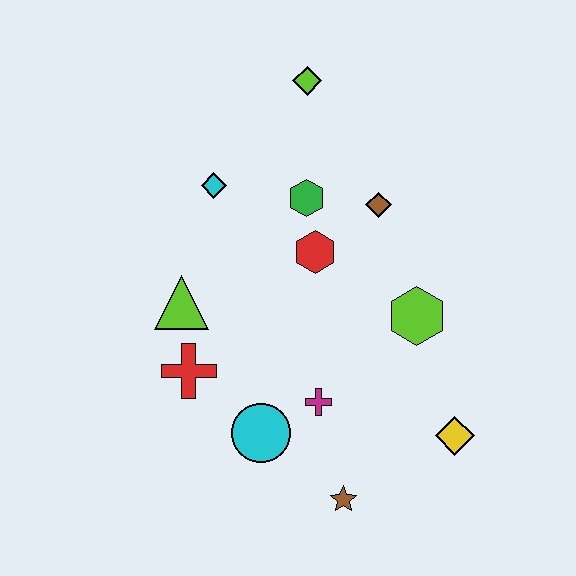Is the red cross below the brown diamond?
Yes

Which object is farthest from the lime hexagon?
The lime diamond is farthest from the lime hexagon.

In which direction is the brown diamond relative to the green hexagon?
The brown diamond is to the right of the green hexagon.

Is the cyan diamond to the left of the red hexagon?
Yes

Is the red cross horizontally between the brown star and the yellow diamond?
No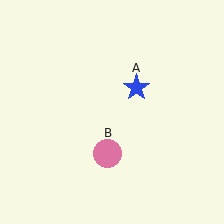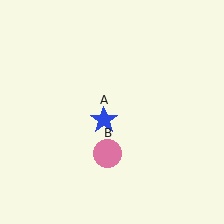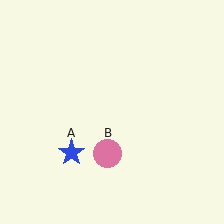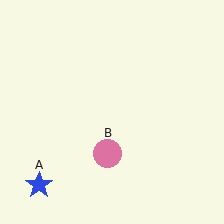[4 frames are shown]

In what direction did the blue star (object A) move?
The blue star (object A) moved down and to the left.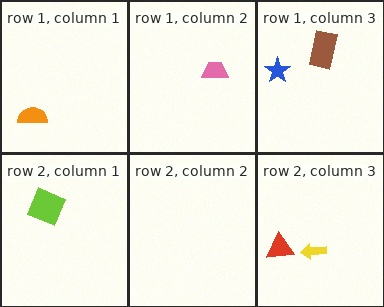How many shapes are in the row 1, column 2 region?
1.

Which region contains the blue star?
The row 1, column 3 region.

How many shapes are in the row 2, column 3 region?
2.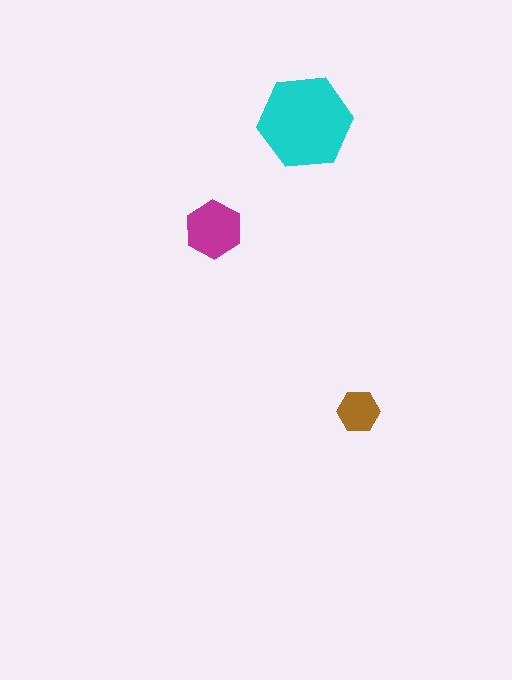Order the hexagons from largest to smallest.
the cyan one, the magenta one, the brown one.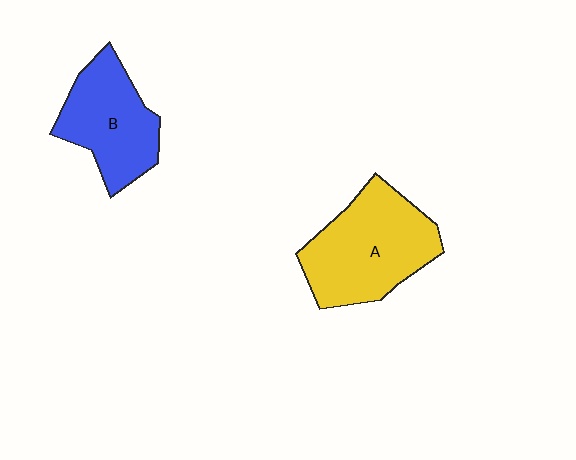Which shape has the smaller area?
Shape B (blue).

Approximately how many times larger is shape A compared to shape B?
Approximately 1.3 times.